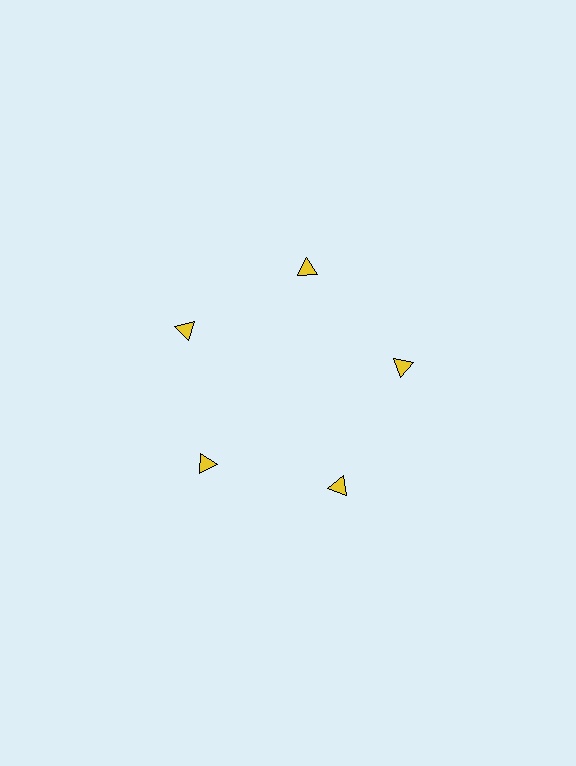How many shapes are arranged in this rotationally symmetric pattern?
There are 5 shapes, arranged in 5 groups of 1.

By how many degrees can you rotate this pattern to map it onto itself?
The pattern maps onto itself every 72 degrees of rotation.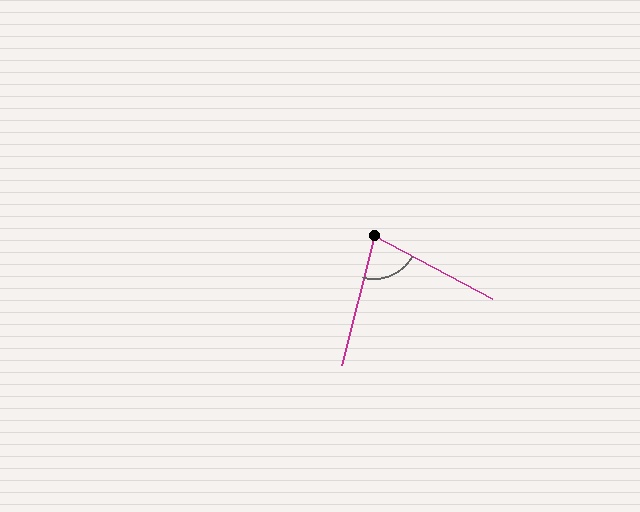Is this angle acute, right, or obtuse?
It is acute.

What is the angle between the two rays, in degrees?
Approximately 76 degrees.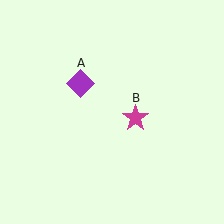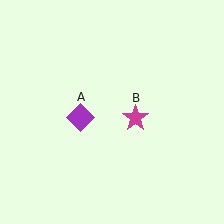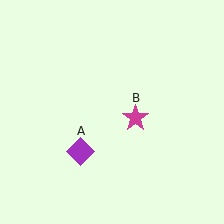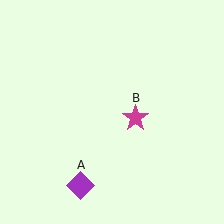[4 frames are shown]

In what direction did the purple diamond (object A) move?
The purple diamond (object A) moved down.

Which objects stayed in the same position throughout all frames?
Magenta star (object B) remained stationary.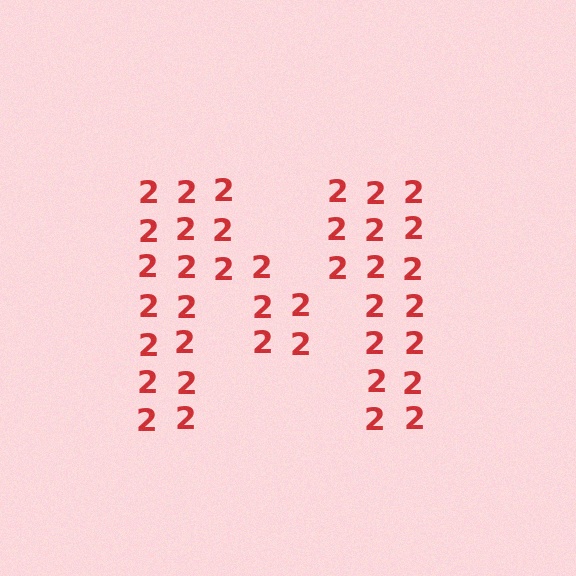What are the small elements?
The small elements are digit 2's.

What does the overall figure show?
The overall figure shows the letter M.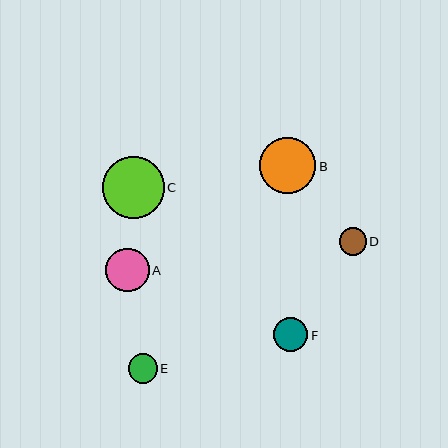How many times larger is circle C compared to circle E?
Circle C is approximately 2.1 times the size of circle E.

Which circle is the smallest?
Circle D is the smallest with a size of approximately 27 pixels.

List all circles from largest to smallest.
From largest to smallest: C, B, A, F, E, D.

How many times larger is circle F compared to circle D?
Circle F is approximately 1.2 times the size of circle D.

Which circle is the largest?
Circle C is the largest with a size of approximately 62 pixels.